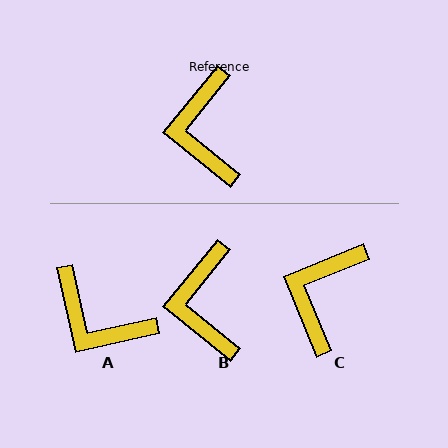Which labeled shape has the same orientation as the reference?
B.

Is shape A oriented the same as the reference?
No, it is off by about 52 degrees.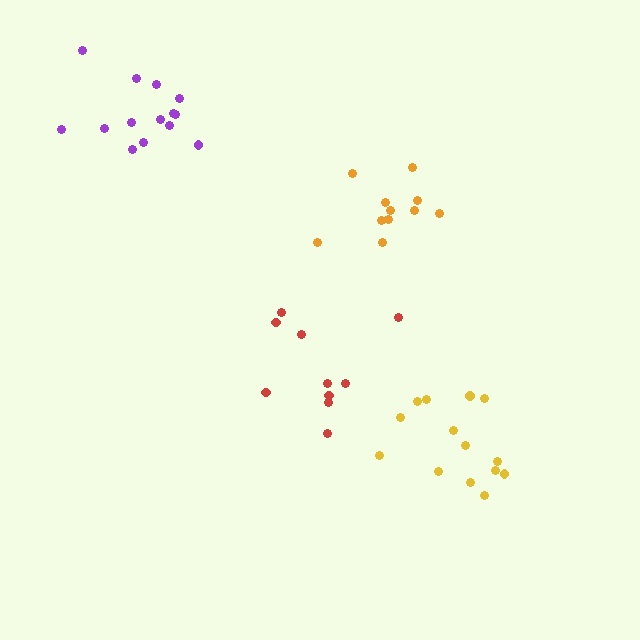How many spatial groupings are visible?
There are 4 spatial groupings.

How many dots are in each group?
Group 1: 14 dots, Group 2: 11 dots, Group 3: 10 dots, Group 4: 14 dots (49 total).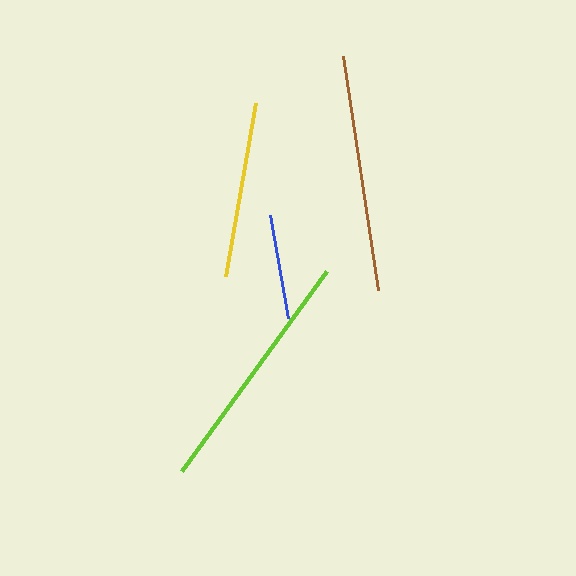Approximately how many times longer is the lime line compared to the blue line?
The lime line is approximately 2.4 times the length of the blue line.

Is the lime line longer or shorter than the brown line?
The lime line is longer than the brown line.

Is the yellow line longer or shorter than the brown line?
The brown line is longer than the yellow line.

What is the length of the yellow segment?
The yellow segment is approximately 175 pixels long.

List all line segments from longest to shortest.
From longest to shortest: lime, brown, yellow, blue.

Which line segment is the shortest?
The blue line is the shortest at approximately 105 pixels.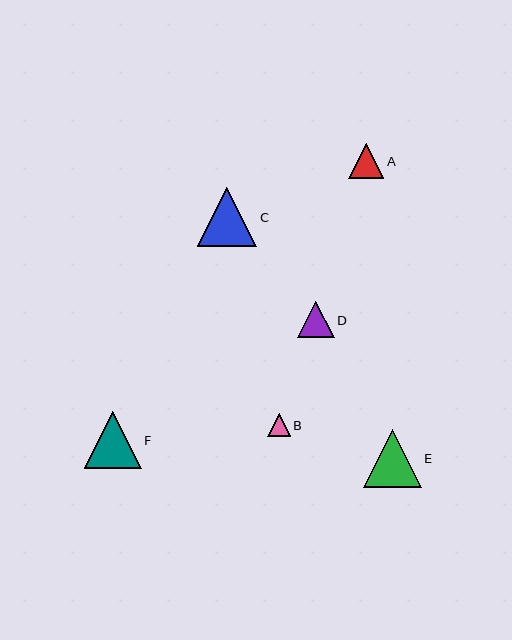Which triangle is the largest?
Triangle C is the largest with a size of approximately 60 pixels.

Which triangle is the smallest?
Triangle B is the smallest with a size of approximately 23 pixels.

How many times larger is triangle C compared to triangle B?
Triangle C is approximately 2.6 times the size of triangle B.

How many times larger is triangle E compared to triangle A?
Triangle E is approximately 1.6 times the size of triangle A.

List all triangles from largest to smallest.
From largest to smallest: C, E, F, D, A, B.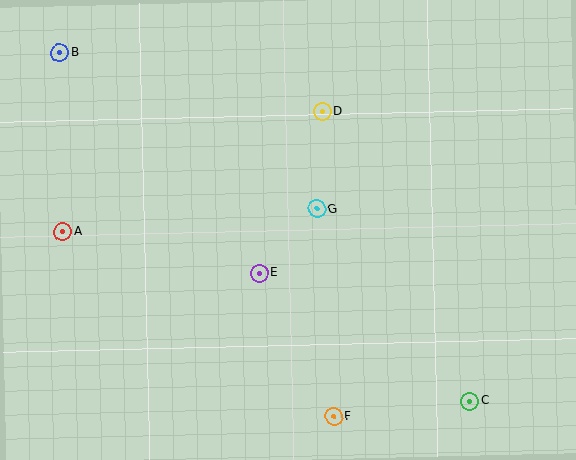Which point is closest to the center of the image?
Point G at (317, 209) is closest to the center.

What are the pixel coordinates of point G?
Point G is at (317, 209).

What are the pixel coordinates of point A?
Point A is at (63, 232).